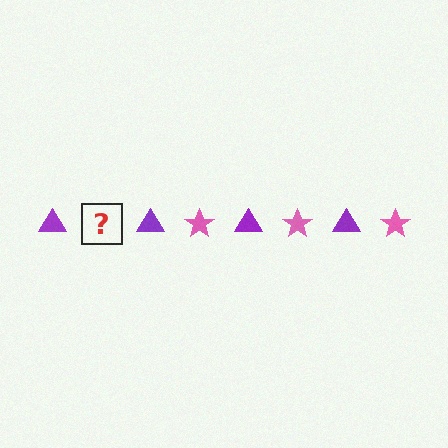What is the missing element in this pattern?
The missing element is a pink star.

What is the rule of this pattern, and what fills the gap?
The rule is that the pattern alternates between purple triangle and pink star. The gap should be filled with a pink star.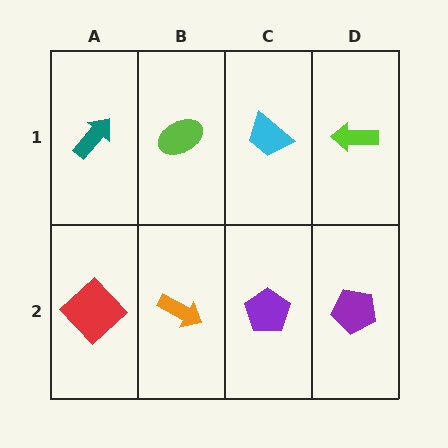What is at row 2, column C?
A purple pentagon.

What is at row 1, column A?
A teal arrow.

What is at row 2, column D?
A purple pentagon.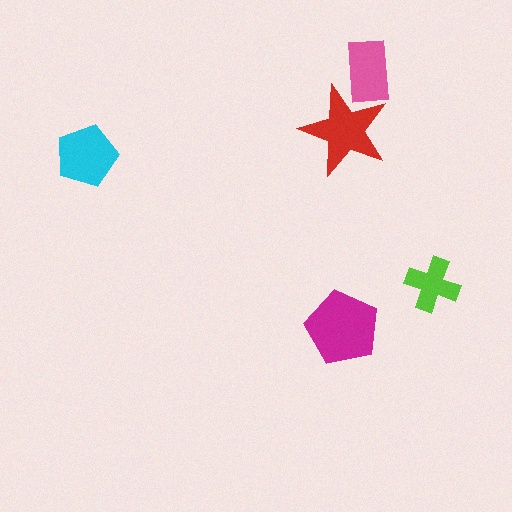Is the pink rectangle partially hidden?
Yes, it is partially covered by another shape.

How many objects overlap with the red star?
1 object overlaps with the red star.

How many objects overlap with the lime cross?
0 objects overlap with the lime cross.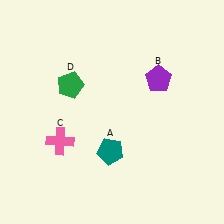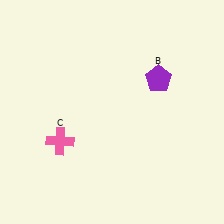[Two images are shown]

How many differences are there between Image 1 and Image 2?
There are 2 differences between the two images.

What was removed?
The green pentagon (D), the teal pentagon (A) were removed in Image 2.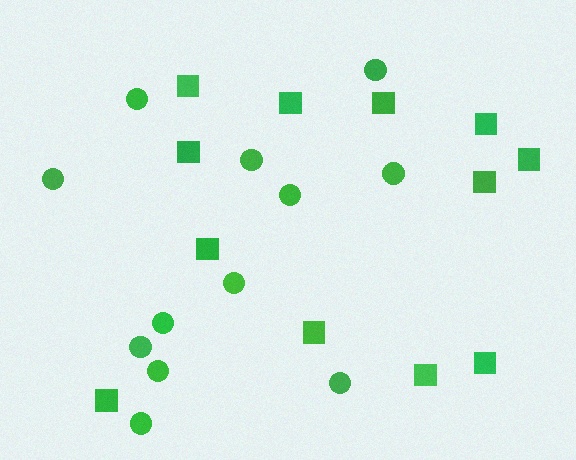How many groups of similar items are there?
There are 2 groups: one group of circles (12) and one group of squares (12).